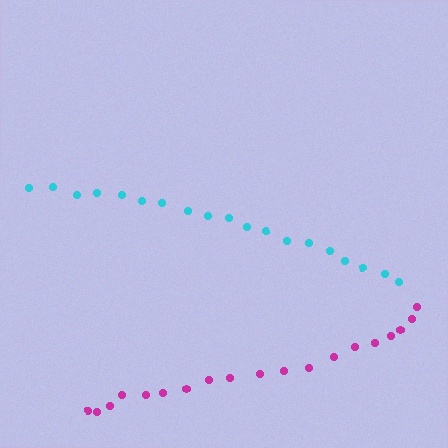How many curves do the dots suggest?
There are 2 distinct paths.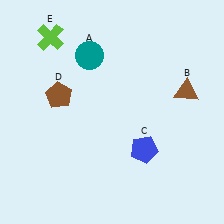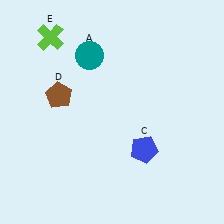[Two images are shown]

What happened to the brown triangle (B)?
The brown triangle (B) was removed in Image 2. It was in the top-right area of Image 1.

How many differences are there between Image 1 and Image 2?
There is 1 difference between the two images.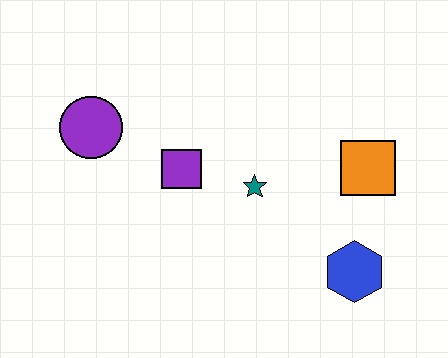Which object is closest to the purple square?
The teal star is closest to the purple square.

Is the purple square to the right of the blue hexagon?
No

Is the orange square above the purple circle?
No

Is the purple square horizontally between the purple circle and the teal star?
Yes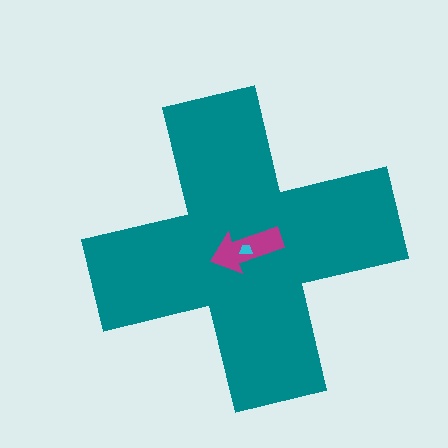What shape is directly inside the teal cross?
The magenta arrow.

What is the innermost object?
The cyan trapezoid.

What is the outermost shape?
The teal cross.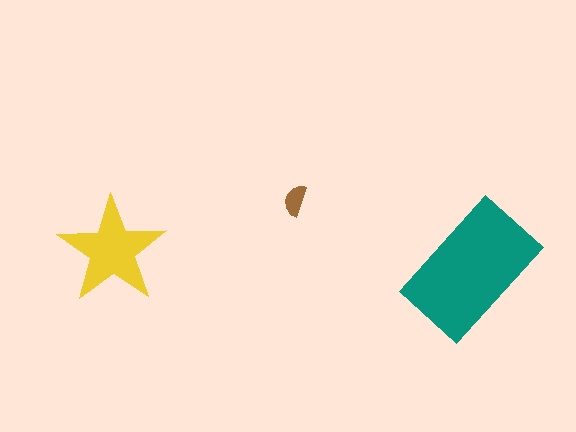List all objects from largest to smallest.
The teal rectangle, the yellow star, the brown semicircle.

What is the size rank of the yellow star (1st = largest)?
2nd.